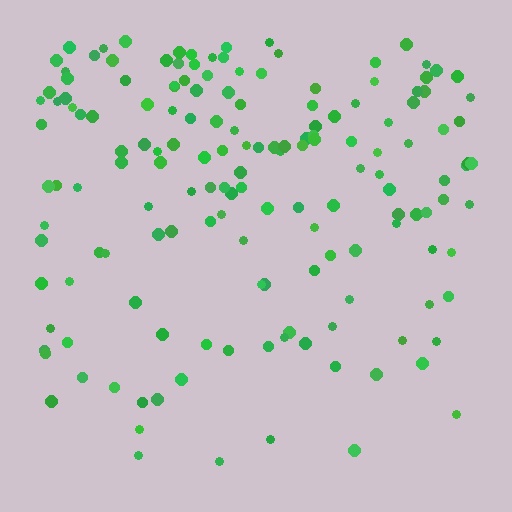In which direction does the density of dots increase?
From bottom to top, with the top side densest.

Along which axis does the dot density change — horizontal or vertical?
Vertical.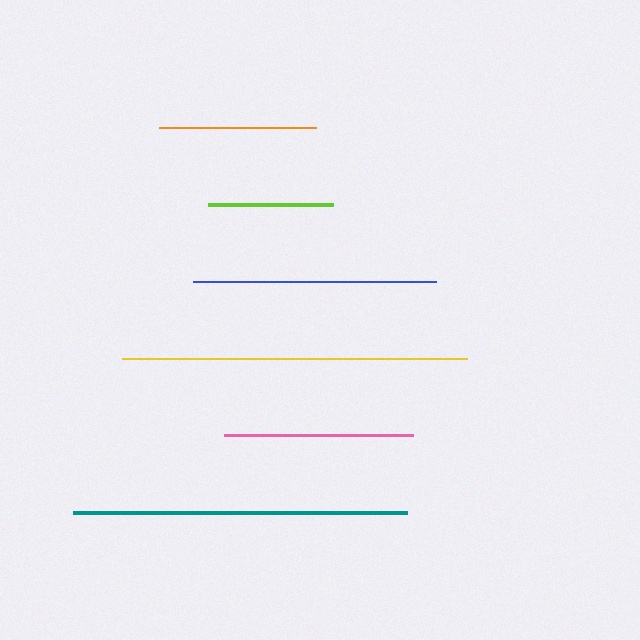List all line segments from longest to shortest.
From longest to shortest: yellow, teal, blue, pink, orange, lime.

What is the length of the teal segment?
The teal segment is approximately 334 pixels long.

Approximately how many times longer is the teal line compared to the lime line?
The teal line is approximately 2.7 times the length of the lime line.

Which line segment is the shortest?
The lime line is the shortest at approximately 124 pixels.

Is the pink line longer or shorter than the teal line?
The teal line is longer than the pink line.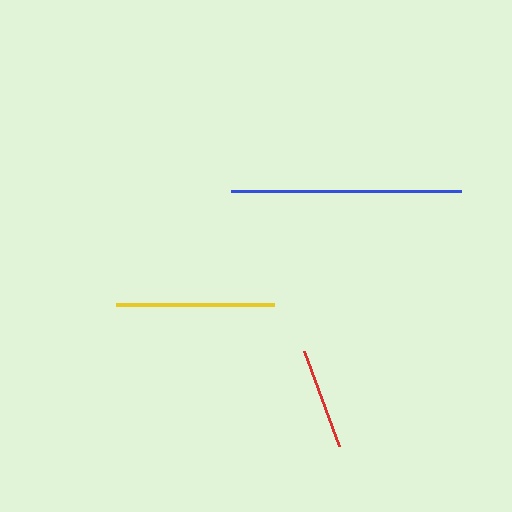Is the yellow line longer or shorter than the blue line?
The blue line is longer than the yellow line.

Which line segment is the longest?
The blue line is the longest at approximately 230 pixels.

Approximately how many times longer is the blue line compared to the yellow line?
The blue line is approximately 1.5 times the length of the yellow line.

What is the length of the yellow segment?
The yellow segment is approximately 159 pixels long.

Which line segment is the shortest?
The red line is the shortest at approximately 101 pixels.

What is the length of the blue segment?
The blue segment is approximately 230 pixels long.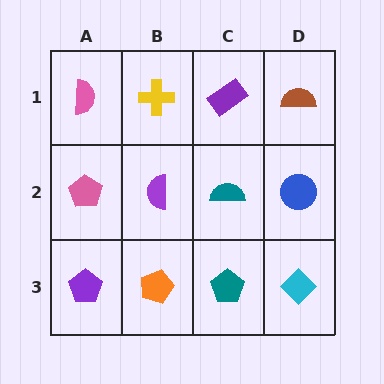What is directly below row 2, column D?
A cyan diamond.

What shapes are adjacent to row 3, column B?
A purple semicircle (row 2, column B), a purple pentagon (row 3, column A), a teal pentagon (row 3, column C).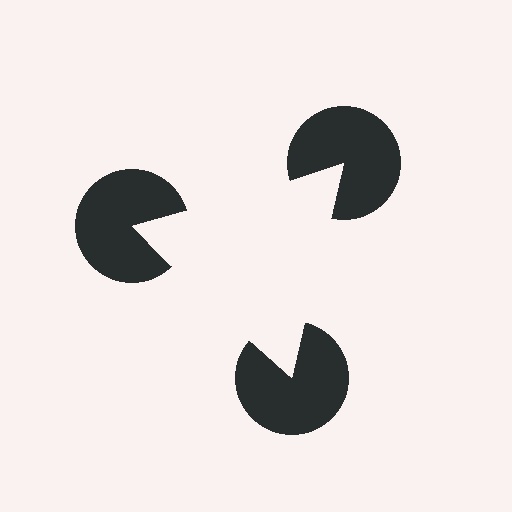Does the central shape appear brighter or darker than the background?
It typically appears slightly brighter than the background, even though no actual brightness change is drawn.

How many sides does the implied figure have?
3 sides.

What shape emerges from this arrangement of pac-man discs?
An illusory triangle — its edges are inferred from the aligned wedge cuts in the pac-man discs, not physically drawn.